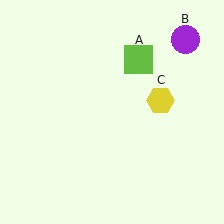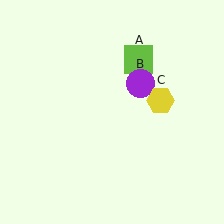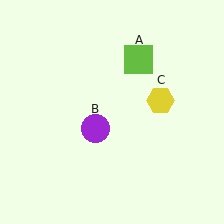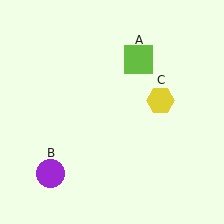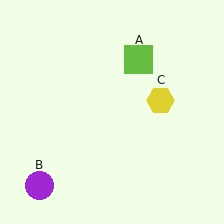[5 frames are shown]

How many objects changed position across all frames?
1 object changed position: purple circle (object B).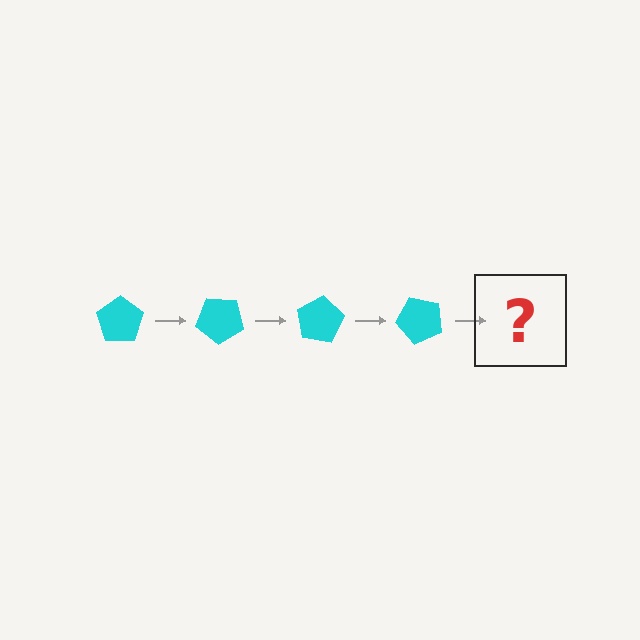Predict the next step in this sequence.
The next step is a cyan pentagon rotated 160 degrees.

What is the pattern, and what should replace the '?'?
The pattern is that the pentagon rotates 40 degrees each step. The '?' should be a cyan pentagon rotated 160 degrees.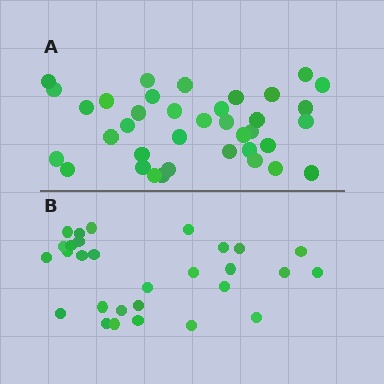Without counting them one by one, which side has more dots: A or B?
Region A (the top region) has more dots.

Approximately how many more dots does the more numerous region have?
Region A has roughly 8 or so more dots than region B.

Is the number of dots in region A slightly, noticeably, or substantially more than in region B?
Region A has noticeably more, but not dramatically so. The ratio is roughly 1.3 to 1.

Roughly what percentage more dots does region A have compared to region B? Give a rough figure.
About 30% more.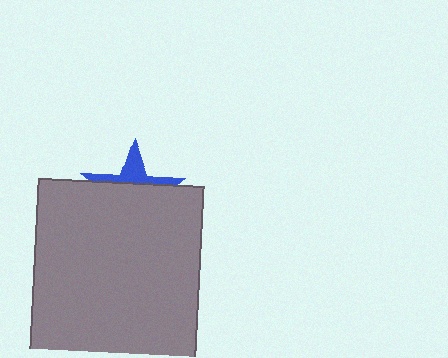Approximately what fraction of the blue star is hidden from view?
Roughly 66% of the blue star is hidden behind the gray rectangle.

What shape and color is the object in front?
The object in front is a gray rectangle.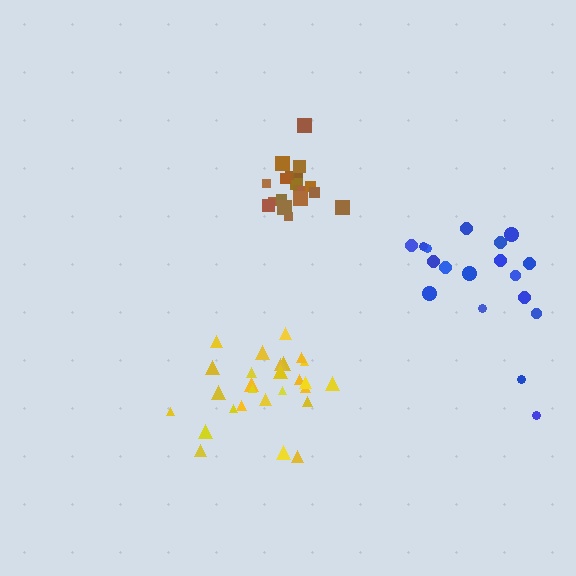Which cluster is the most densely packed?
Brown.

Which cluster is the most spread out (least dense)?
Blue.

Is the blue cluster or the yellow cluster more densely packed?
Yellow.